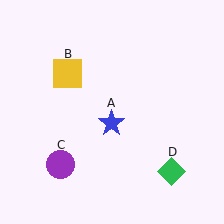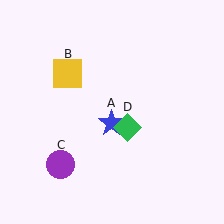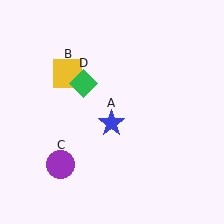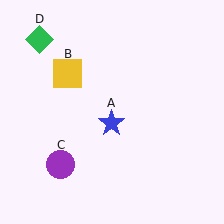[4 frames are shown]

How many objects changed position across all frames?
1 object changed position: green diamond (object D).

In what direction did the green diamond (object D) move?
The green diamond (object D) moved up and to the left.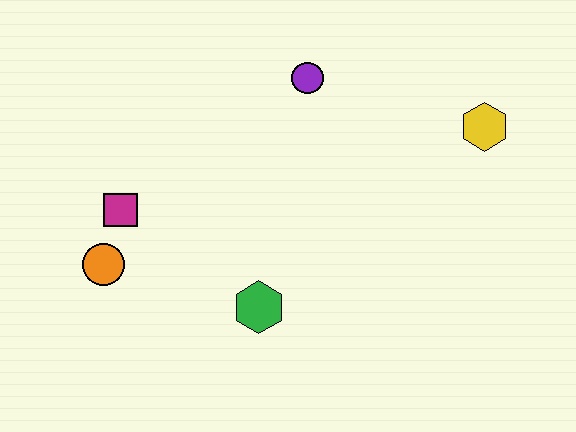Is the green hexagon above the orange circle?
No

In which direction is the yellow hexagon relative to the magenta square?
The yellow hexagon is to the right of the magenta square.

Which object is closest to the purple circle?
The yellow hexagon is closest to the purple circle.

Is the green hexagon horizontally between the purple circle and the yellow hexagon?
No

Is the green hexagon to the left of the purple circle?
Yes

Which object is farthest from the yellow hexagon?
The orange circle is farthest from the yellow hexagon.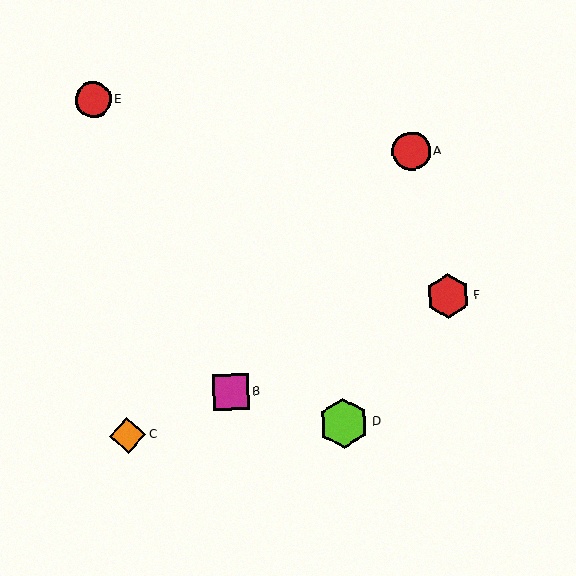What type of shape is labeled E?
Shape E is a red circle.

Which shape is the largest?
The lime hexagon (labeled D) is the largest.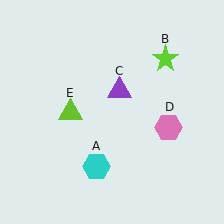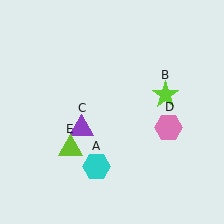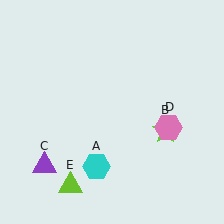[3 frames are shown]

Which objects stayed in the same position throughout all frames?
Cyan hexagon (object A) and pink hexagon (object D) remained stationary.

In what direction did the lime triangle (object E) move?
The lime triangle (object E) moved down.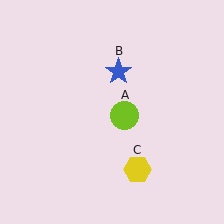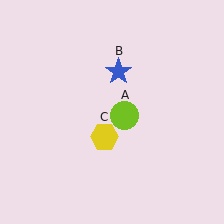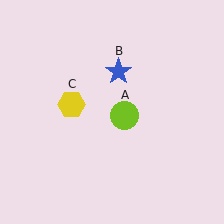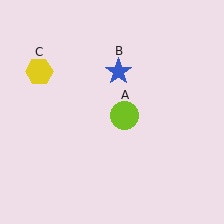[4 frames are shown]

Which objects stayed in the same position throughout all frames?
Lime circle (object A) and blue star (object B) remained stationary.